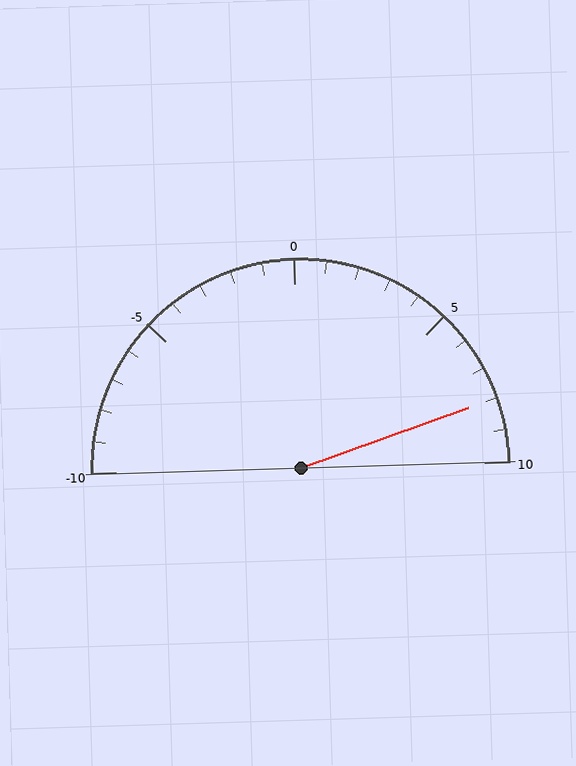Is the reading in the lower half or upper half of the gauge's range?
The reading is in the upper half of the range (-10 to 10).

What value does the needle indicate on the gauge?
The needle indicates approximately 8.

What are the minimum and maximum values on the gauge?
The gauge ranges from -10 to 10.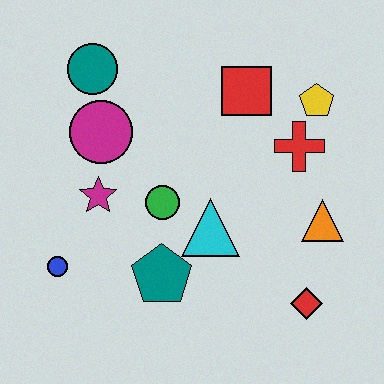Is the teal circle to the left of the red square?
Yes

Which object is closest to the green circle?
The cyan triangle is closest to the green circle.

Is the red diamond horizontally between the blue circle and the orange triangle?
Yes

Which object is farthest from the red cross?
The blue circle is farthest from the red cross.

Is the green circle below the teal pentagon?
No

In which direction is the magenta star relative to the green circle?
The magenta star is to the left of the green circle.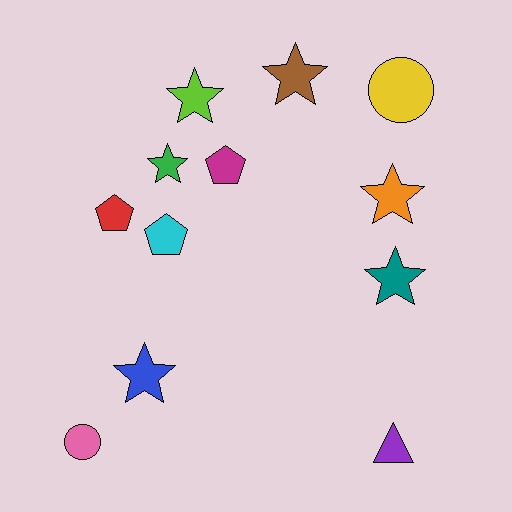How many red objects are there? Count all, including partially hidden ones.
There is 1 red object.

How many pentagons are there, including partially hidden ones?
There are 3 pentagons.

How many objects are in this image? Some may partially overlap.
There are 12 objects.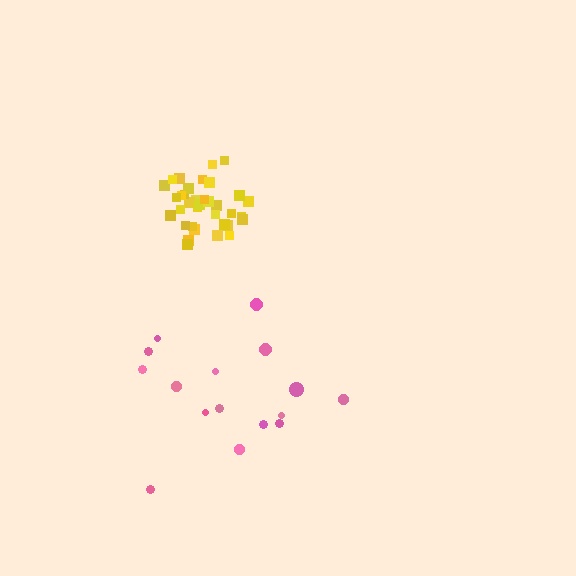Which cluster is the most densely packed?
Yellow.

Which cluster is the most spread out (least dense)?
Pink.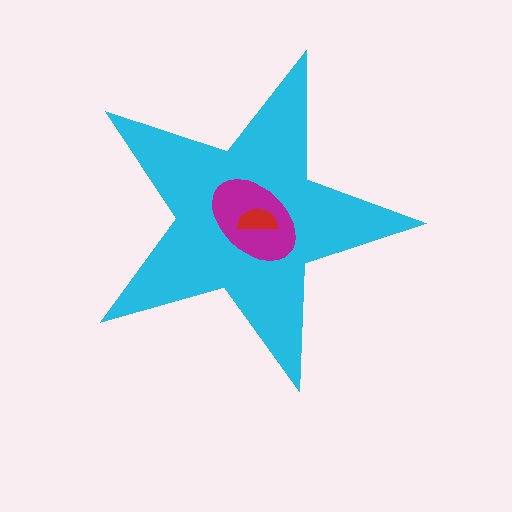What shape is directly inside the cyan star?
The magenta ellipse.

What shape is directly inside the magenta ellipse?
The red semicircle.